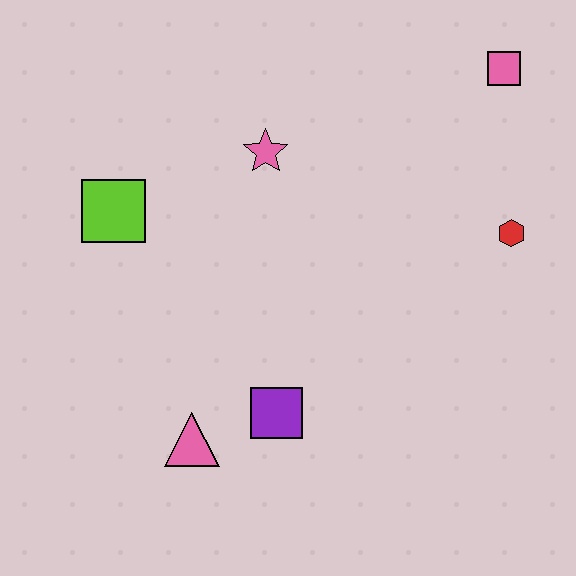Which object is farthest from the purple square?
The pink square is farthest from the purple square.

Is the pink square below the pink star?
No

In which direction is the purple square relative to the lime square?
The purple square is below the lime square.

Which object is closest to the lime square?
The pink star is closest to the lime square.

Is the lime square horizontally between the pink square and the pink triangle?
No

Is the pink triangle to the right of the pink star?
No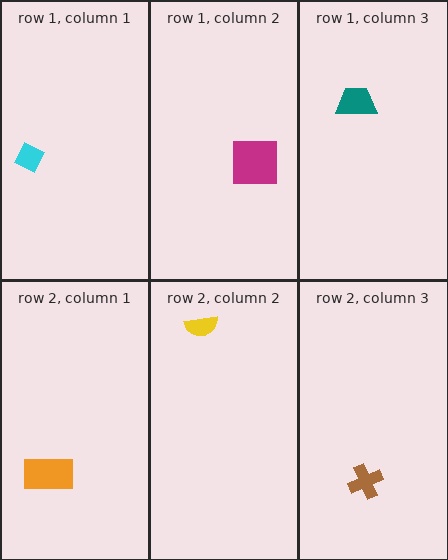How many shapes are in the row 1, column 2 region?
1.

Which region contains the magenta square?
The row 1, column 2 region.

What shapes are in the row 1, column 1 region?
The cyan diamond.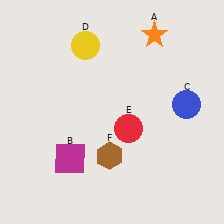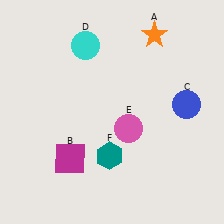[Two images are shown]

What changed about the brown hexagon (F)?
In Image 1, F is brown. In Image 2, it changed to teal.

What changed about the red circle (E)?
In Image 1, E is red. In Image 2, it changed to pink.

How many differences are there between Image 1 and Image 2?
There are 3 differences between the two images.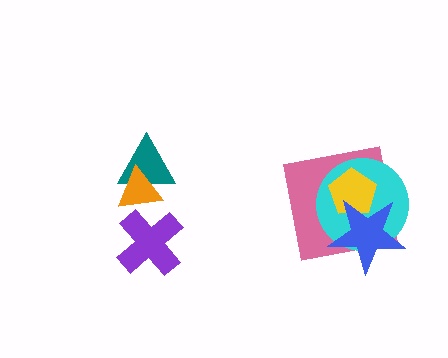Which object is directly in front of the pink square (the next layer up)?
The cyan circle is directly in front of the pink square.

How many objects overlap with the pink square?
3 objects overlap with the pink square.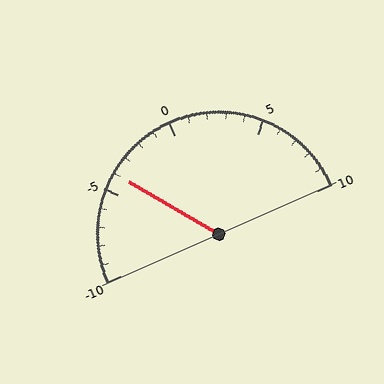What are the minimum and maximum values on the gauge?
The gauge ranges from -10 to 10.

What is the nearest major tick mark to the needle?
The nearest major tick mark is -5.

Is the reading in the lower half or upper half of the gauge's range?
The reading is in the lower half of the range (-10 to 10).